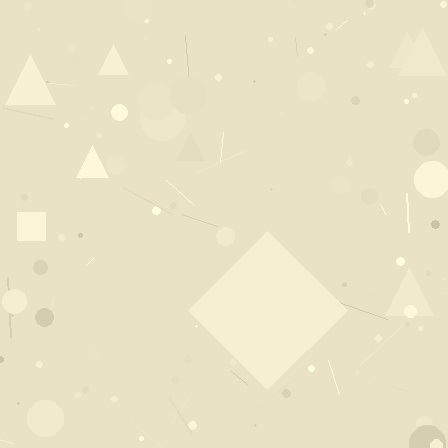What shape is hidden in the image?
A diamond is hidden in the image.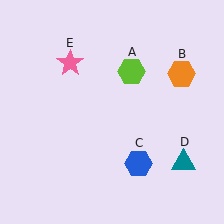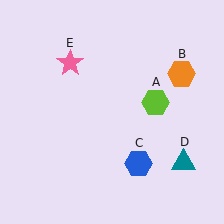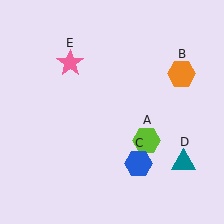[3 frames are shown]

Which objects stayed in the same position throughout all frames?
Orange hexagon (object B) and blue hexagon (object C) and teal triangle (object D) and pink star (object E) remained stationary.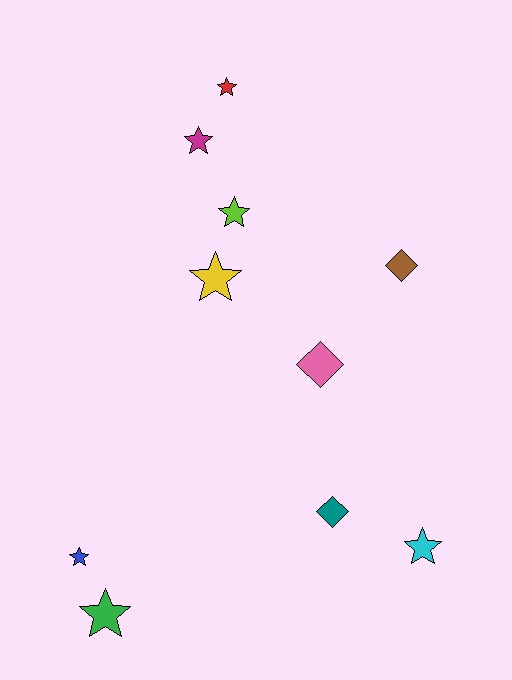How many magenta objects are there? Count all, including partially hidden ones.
There is 1 magenta object.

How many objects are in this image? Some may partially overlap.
There are 10 objects.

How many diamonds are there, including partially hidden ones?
There are 3 diamonds.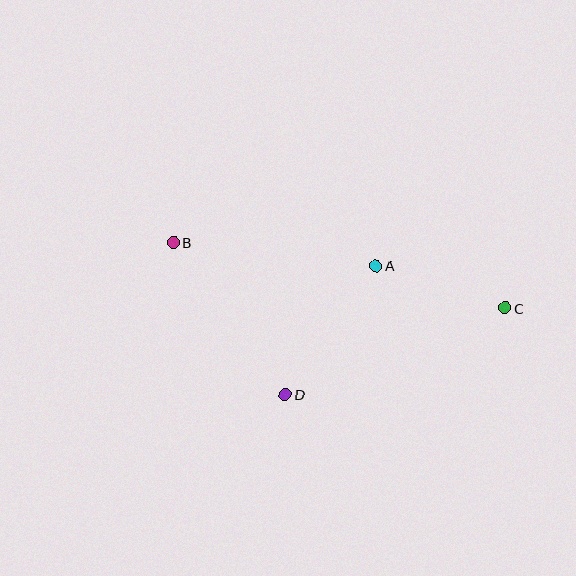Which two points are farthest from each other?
Points B and C are farthest from each other.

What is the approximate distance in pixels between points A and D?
The distance between A and D is approximately 157 pixels.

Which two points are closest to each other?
Points A and C are closest to each other.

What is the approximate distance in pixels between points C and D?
The distance between C and D is approximately 236 pixels.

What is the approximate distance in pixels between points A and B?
The distance between A and B is approximately 204 pixels.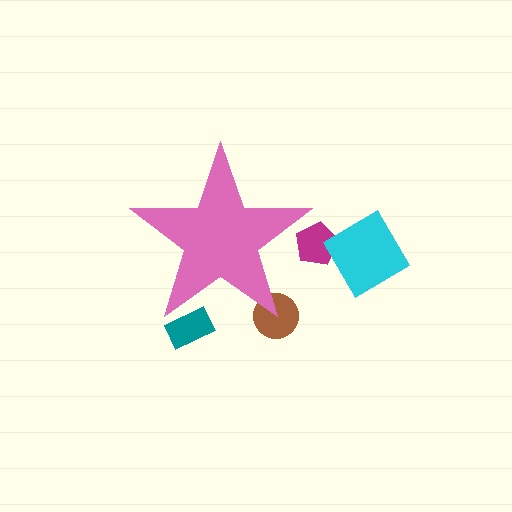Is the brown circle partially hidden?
Yes, the brown circle is partially hidden behind the pink star.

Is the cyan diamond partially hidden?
No, the cyan diamond is fully visible.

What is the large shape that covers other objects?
A pink star.